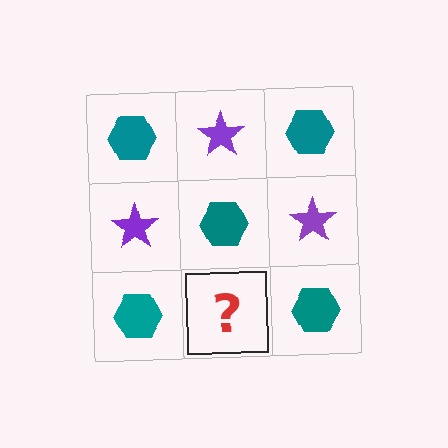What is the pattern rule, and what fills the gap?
The rule is that it alternates teal hexagon and purple star in a checkerboard pattern. The gap should be filled with a purple star.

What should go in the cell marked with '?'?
The missing cell should contain a purple star.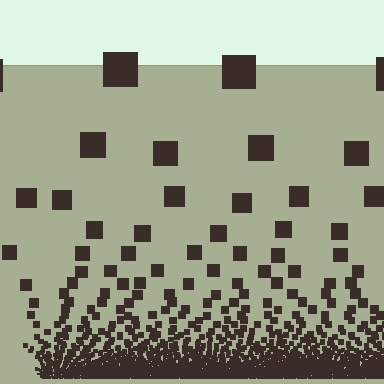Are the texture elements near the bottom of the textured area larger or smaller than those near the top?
Smaller. The gradient is inverted — elements near the bottom are smaller and denser.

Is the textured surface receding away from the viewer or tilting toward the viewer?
The surface appears to tilt toward the viewer. Texture elements get larger and sparser toward the top.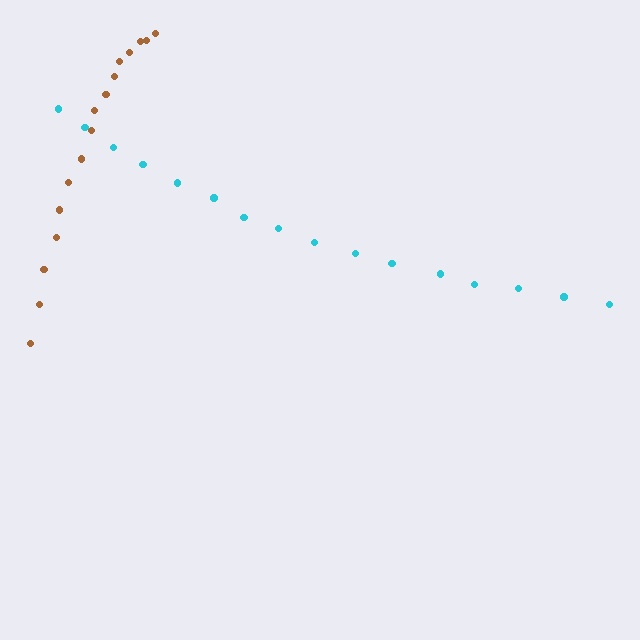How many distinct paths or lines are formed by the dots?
There are 2 distinct paths.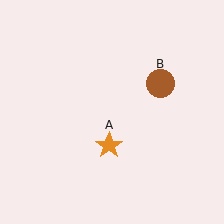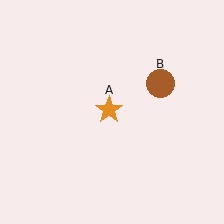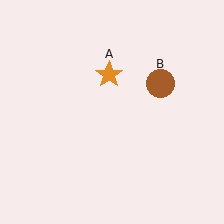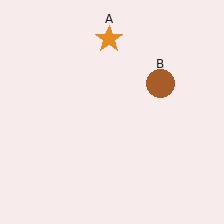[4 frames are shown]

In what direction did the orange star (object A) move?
The orange star (object A) moved up.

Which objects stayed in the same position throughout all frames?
Brown circle (object B) remained stationary.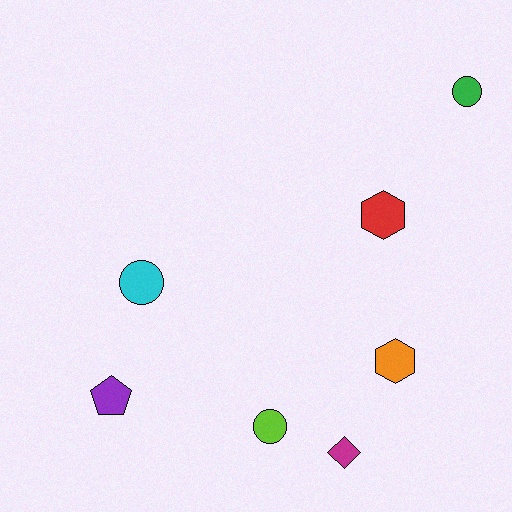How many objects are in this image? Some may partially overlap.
There are 7 objects.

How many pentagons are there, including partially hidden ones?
There is 1 pentagon.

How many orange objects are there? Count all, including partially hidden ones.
There is 1 orange object.